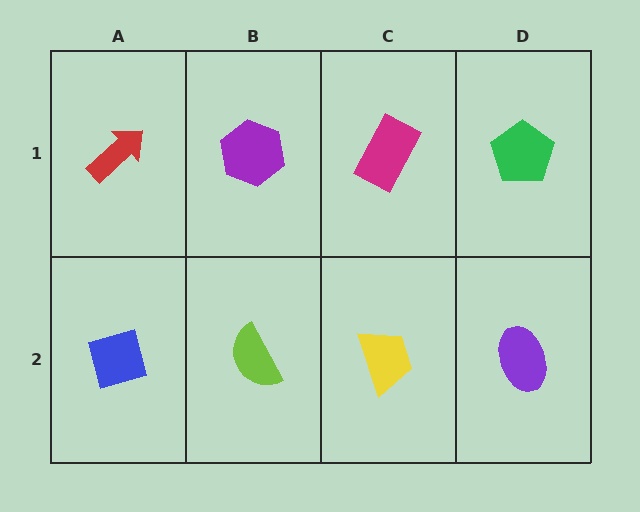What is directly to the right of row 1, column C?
A green pentagon.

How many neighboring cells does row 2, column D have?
2.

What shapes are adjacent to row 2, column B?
A purple hexagon (row 1, column B), a blue diamond (row 2, column A), a yellow trapezoid (row 2, column C).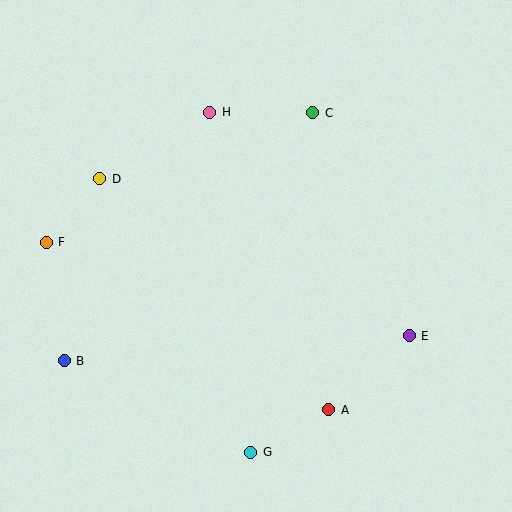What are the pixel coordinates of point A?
Point A is at (329, 410).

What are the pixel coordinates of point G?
Point G is at (251, 452).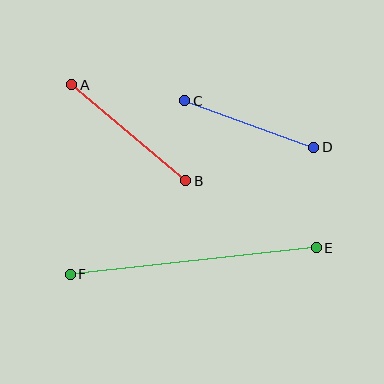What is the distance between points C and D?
The distance is approximately 137 pixels.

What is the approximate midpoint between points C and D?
The midpoint is at approximately (249, 124) pixels.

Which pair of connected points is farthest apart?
Points E and F are farthest apart.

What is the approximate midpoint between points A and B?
The midpoint is at approximately (129, 133) pixels.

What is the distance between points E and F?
The distance is approximately 247 pixels.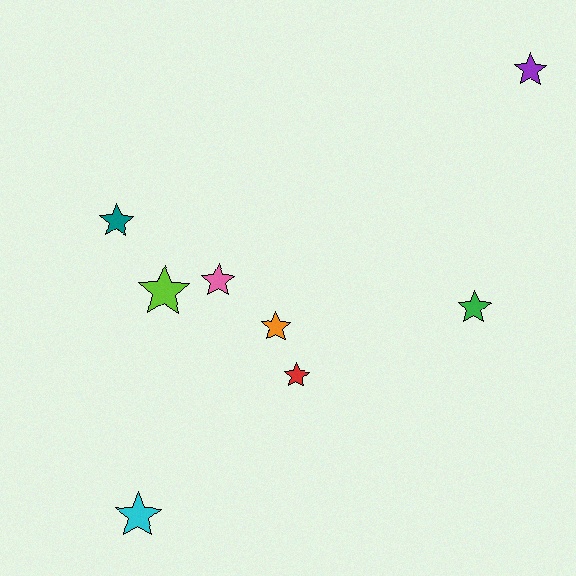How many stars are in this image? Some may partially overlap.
There are 8 stars.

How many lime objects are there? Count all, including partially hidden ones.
There is 1 lime object.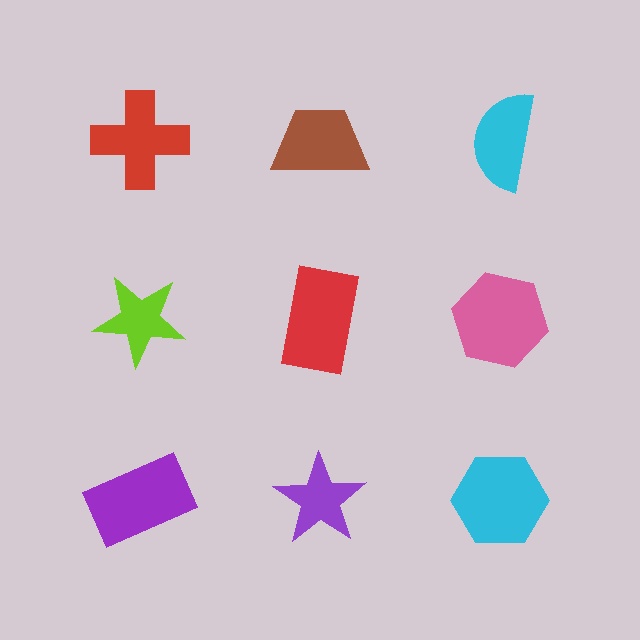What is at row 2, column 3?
A pink hexagon.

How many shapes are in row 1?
3 shapes.